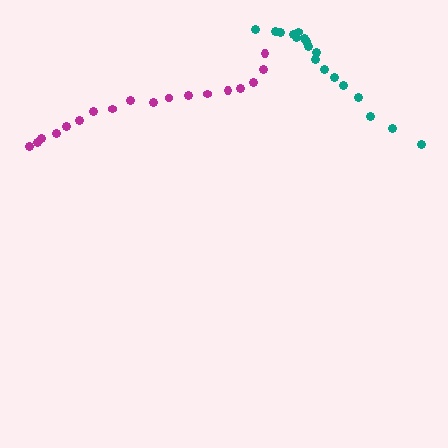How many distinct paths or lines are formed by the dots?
There are 2 distinct paths.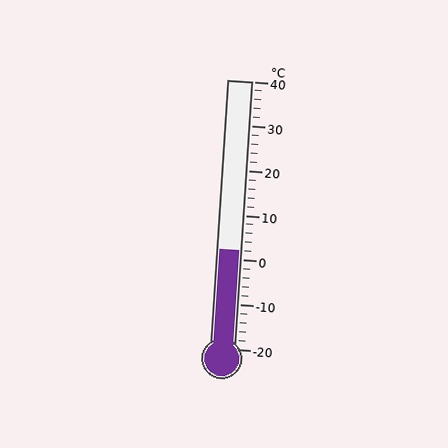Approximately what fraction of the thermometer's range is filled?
The thermometer is filled to approximately 35% of its range.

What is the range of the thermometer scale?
The thermometer scale ranges from -20°C to 40°C.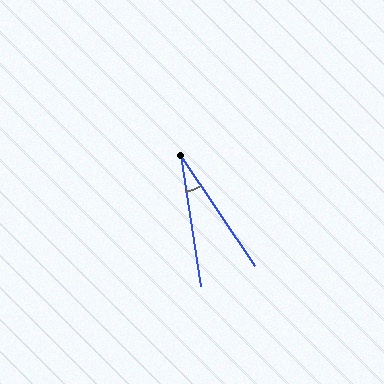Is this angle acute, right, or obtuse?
It is acute.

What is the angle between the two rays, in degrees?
Approximately 25 degrees.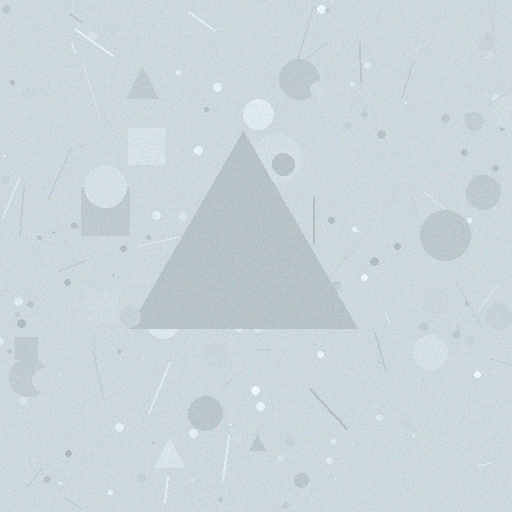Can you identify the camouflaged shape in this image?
The camouflaged shape is a triangle.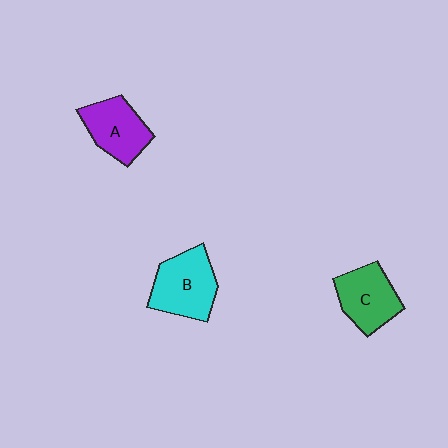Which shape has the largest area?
Shape B (cyan).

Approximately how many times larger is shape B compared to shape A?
Approximately 1.2 times.